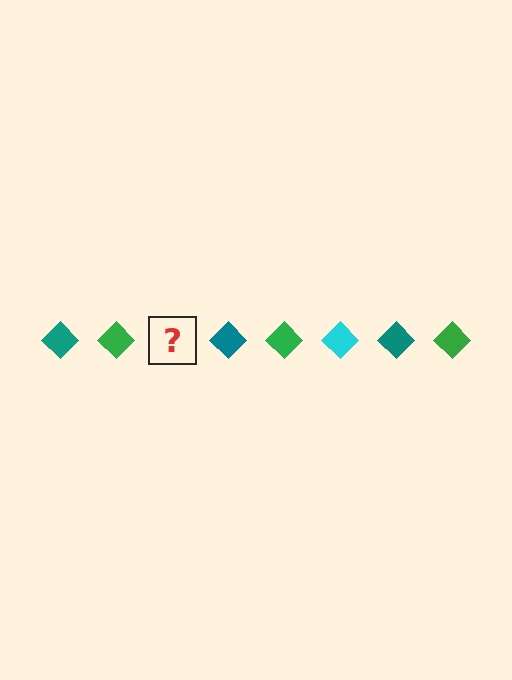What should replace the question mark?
The question mark should be replaced with a cyan diamond.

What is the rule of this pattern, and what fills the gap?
The rule is that the pattern cycles through teal, green, cyan diamonds. The gap should be filled with a cyan diamond.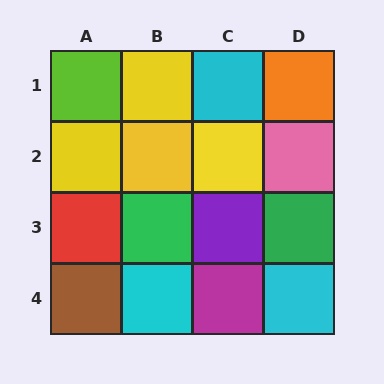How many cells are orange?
1 cell is orange.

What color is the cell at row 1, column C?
Cyan.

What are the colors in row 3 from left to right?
Red, green, purple, green.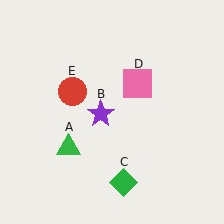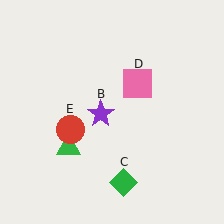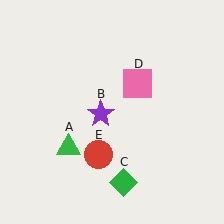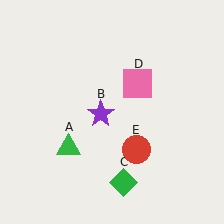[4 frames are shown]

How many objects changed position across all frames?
1 object changed position: red circle (object E).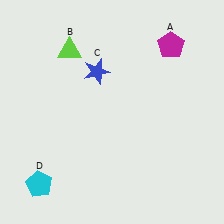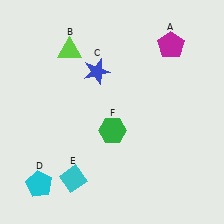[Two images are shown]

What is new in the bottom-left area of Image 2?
A cyan diamond (E) was added in the bottom-left area of Image 2.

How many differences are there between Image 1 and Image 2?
There are 2 differences between the two images.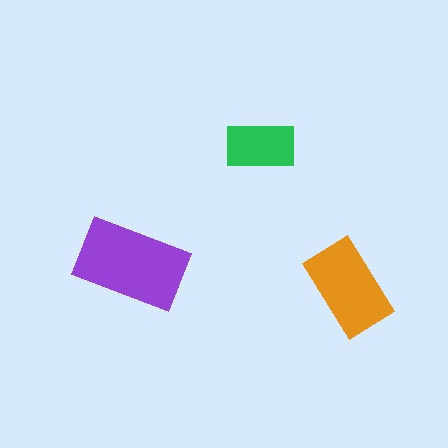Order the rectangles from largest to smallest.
the purple one, the orange one, the green one.